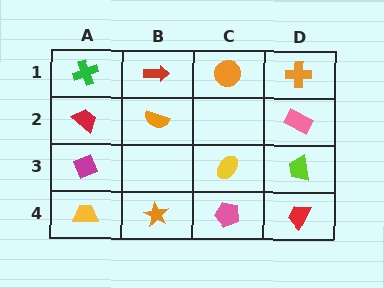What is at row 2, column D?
A pink rectangle.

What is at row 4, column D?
A red trapezoid.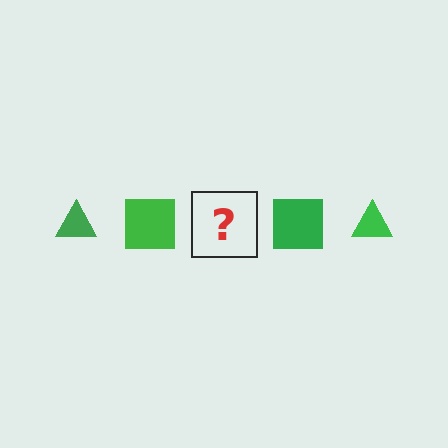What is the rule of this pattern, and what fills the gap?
The rule is that the pattern cycles through triangle, square shapes in green. The gap should be filled with a green triangle.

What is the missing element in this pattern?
The missing element is a green triangle.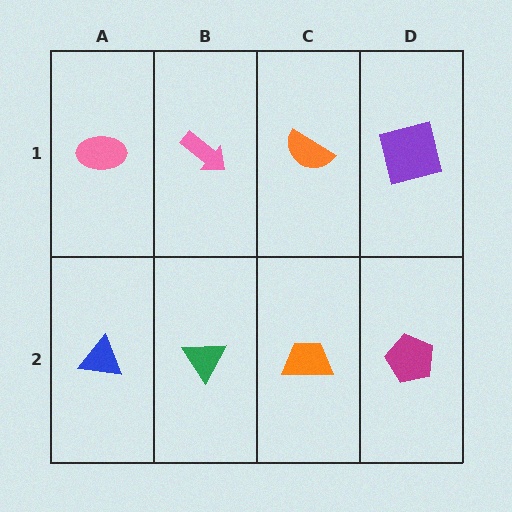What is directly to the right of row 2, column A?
A green triangle.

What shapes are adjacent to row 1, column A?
A blue triangle (row 2, column A), a pink arrow (row 1, column B).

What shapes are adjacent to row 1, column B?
A green triangle (row 2, column B), a pink ellipse (row 1, column A), an orange semicircle (row 1, column C).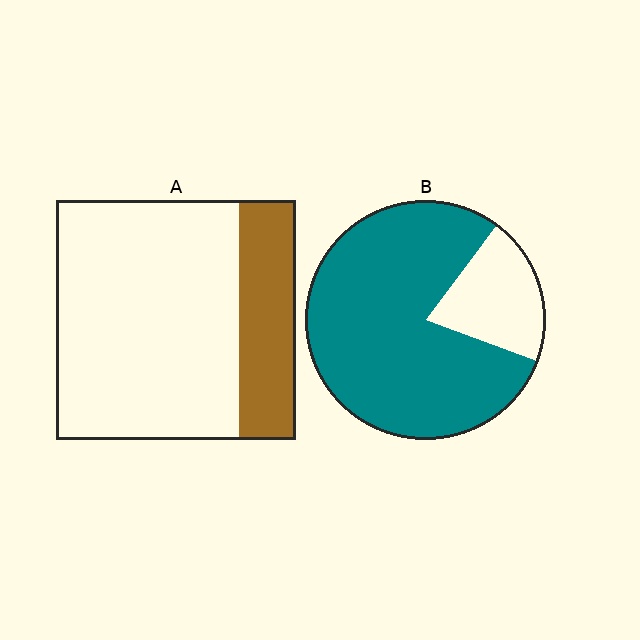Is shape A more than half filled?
No.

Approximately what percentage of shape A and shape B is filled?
A is approximately 25% and B is approximately 80%.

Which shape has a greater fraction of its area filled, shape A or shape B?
Shape B.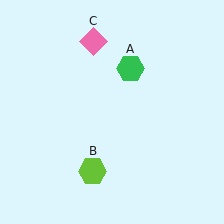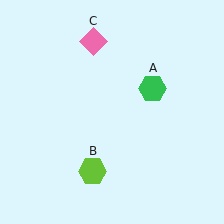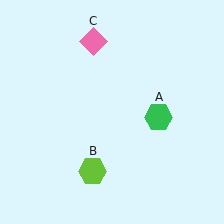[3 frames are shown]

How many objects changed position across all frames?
1 object changed position: green hexagon (object A).